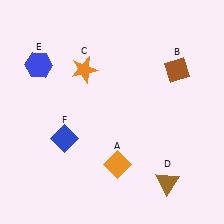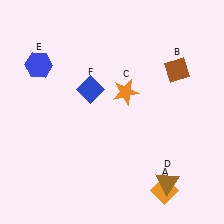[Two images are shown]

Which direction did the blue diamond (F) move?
The blue diamond (F) moved up.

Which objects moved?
The objects that moved are: the orange diamond (A), the orange star (C), the blue diamond (F).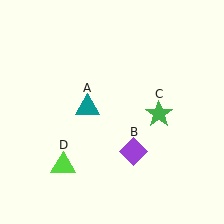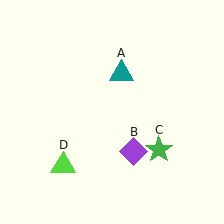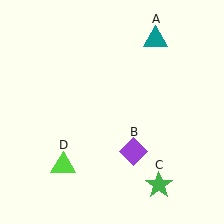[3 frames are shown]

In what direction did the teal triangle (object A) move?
The teal triangle (object A) moved up and to the right.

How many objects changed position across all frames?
2 objects changed position: teal triangle (object A), green star (object C).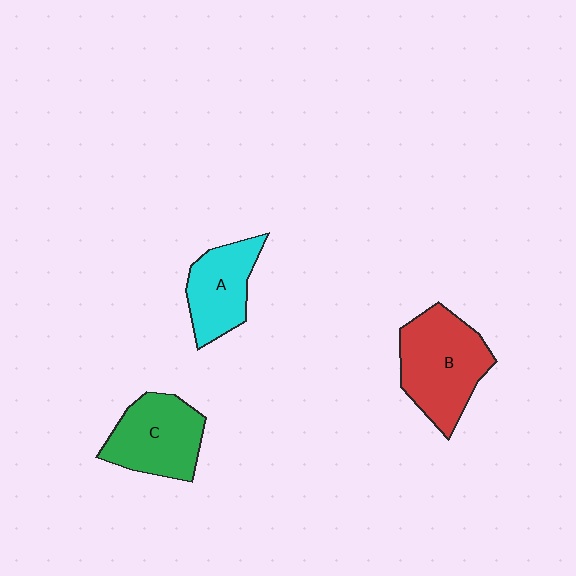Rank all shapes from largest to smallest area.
From largest to smallest: B (red), C (green), A (cyan).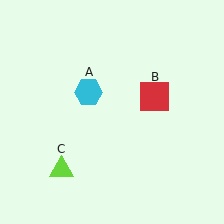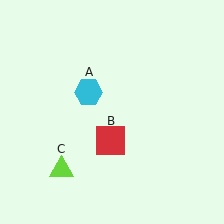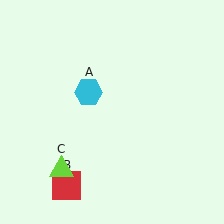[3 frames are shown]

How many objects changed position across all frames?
1 object changed position: red square (object B).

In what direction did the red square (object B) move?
The red square (object B) moved down and to the left.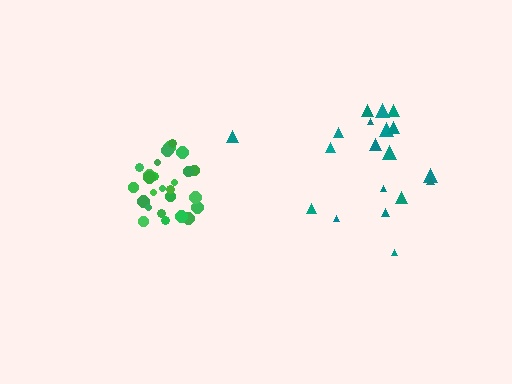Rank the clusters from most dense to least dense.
green, teal.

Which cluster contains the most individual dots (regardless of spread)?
Green (26).